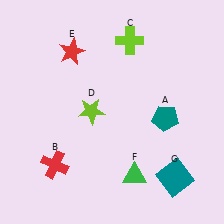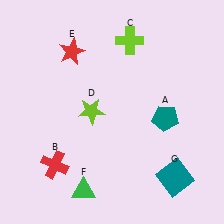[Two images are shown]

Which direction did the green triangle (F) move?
The green triangle (F) moved left.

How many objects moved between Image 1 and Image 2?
1 object moved between the two images.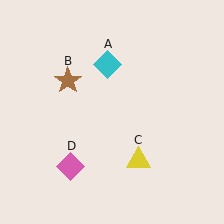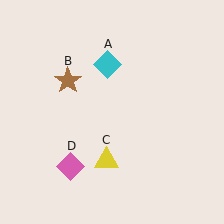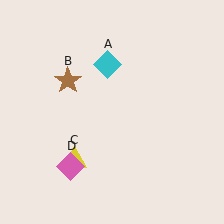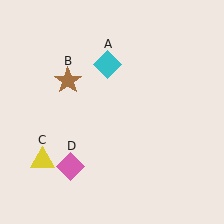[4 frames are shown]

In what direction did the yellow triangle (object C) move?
The yellow triangle (object C) moved left.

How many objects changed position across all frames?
1 object changed position: yellow triangle (object C).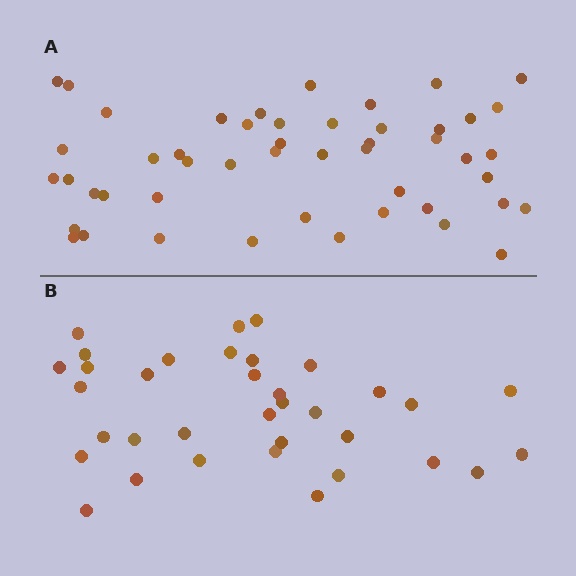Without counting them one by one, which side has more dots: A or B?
Region A (the top region) has more dots.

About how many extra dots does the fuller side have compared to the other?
Region A has approximately 15 more dots than region B.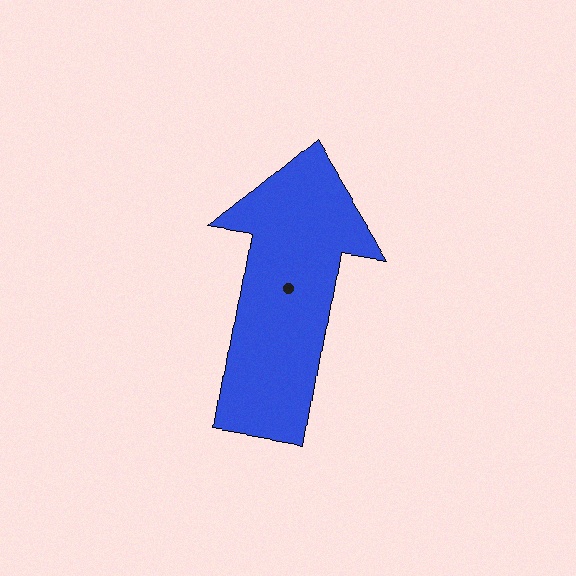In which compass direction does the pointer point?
North.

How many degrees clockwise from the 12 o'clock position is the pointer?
Approximately 9 degrees.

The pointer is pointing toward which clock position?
Roughly 12 o'clock.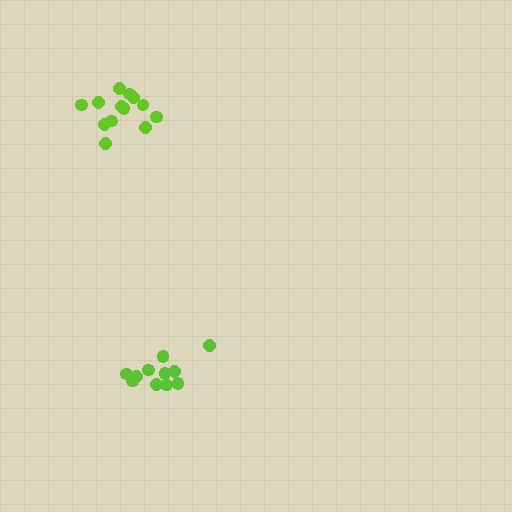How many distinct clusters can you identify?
There are 2 distinct clusters.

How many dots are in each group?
Group 1: 13 dots, Group 2: 11 dots (24 total).